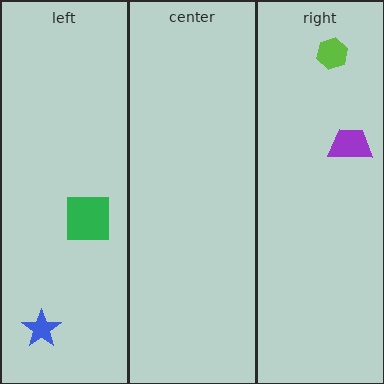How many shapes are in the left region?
2.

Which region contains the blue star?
The left region.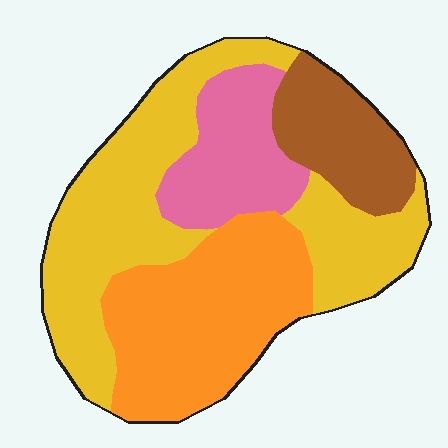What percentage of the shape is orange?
Orange takes up between a quarter and a half of the shape.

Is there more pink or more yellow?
Yellow.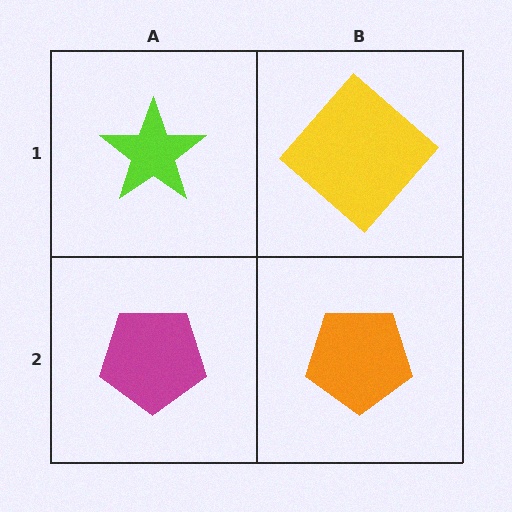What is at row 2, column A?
A magenta pentagon.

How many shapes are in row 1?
2 shapes.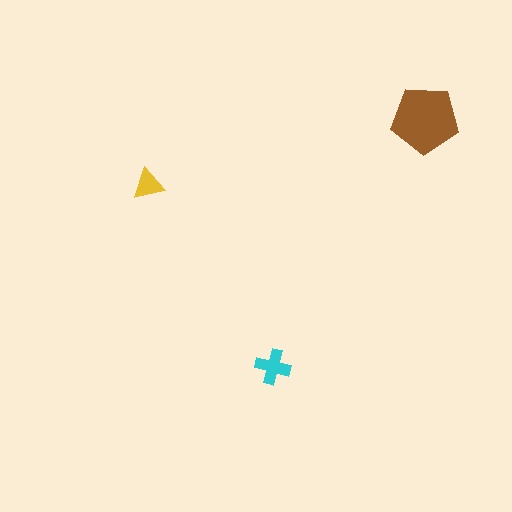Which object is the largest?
The brown pentagon.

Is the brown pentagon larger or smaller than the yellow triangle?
Larger.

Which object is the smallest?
The yellow triangle.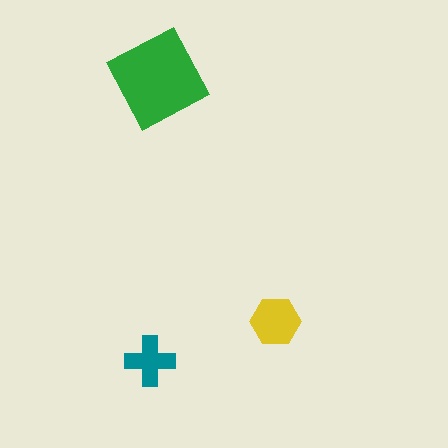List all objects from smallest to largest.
The teal cross, the yellow hexagon, the green square.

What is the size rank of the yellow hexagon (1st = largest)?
2nd.